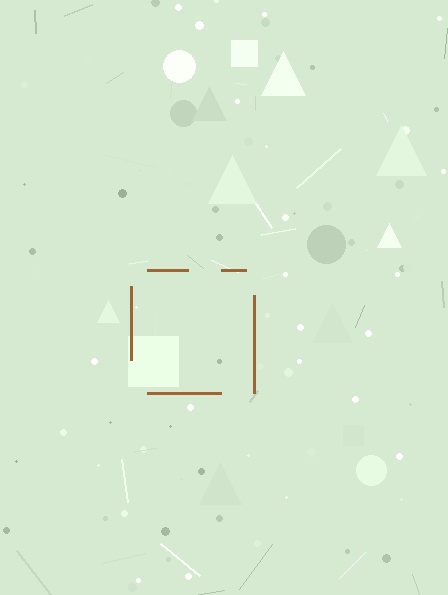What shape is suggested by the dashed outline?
The dashed outline suggests a square.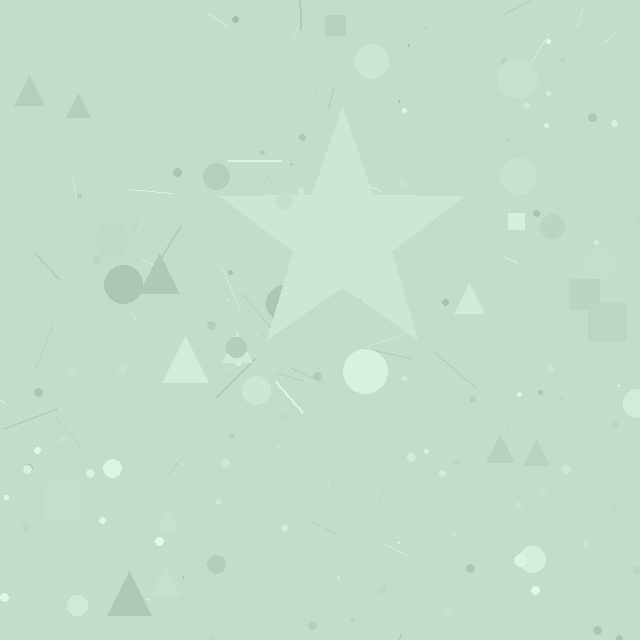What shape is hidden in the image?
A star is hidden in the image.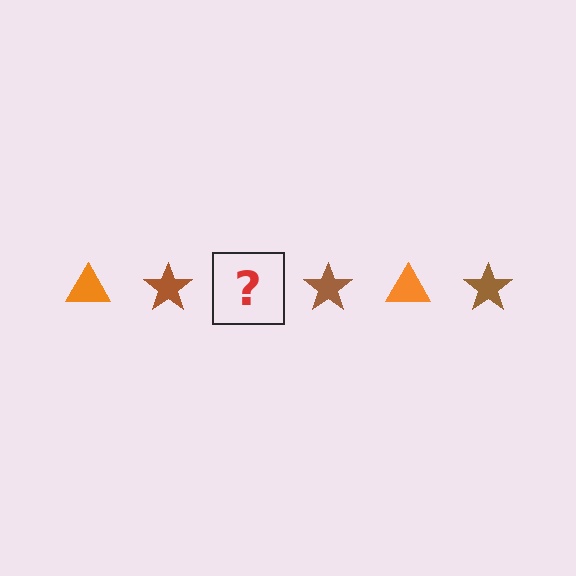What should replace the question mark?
The question mark should be replaced with an orange triangle.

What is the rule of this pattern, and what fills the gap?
The rule is that the pattern alternates between orange triangle and brown star. The gap should be filled with an orange triangle.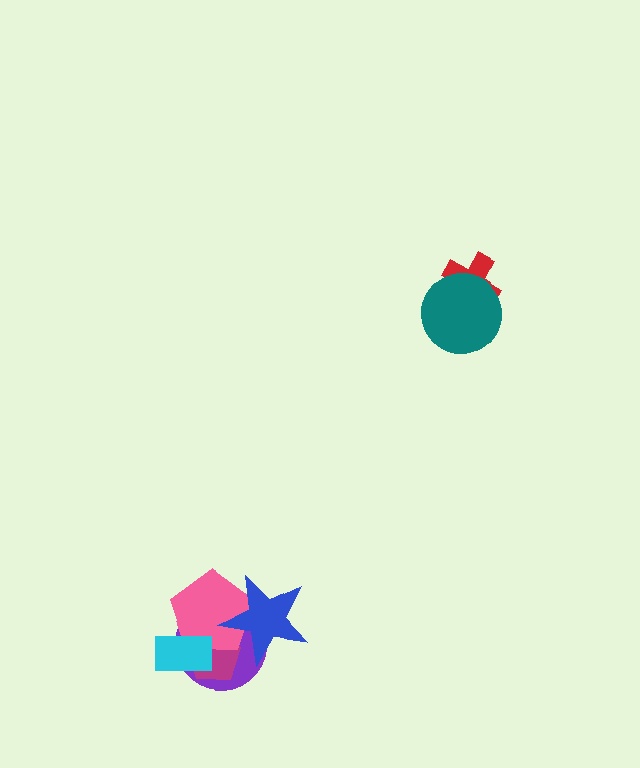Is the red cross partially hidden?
Yes, it is partially covered by another shape.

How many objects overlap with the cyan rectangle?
3 objects overlap with the cyan rectangle.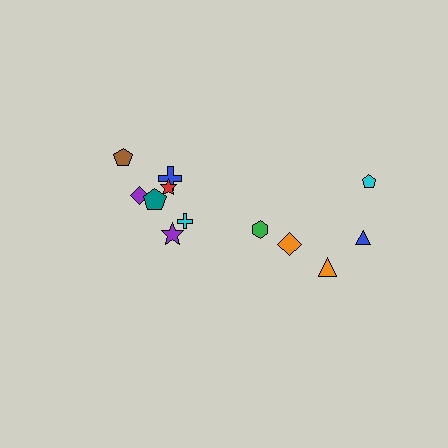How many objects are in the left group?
There are 7 objects.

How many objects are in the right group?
There are 5 objects.